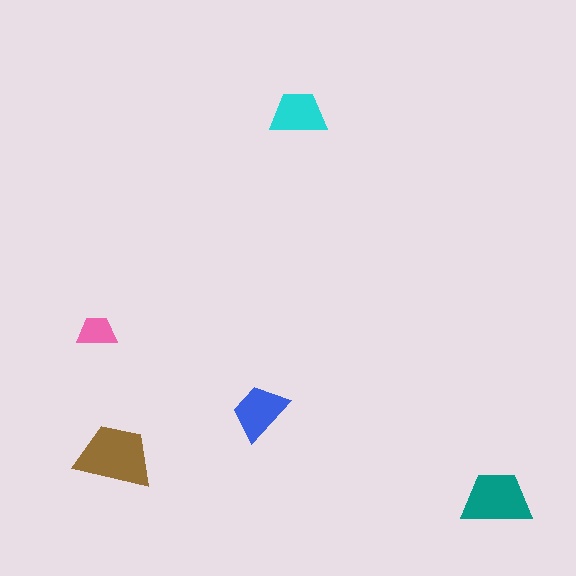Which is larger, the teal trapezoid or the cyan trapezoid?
The teal one.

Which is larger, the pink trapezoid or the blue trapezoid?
The blue one.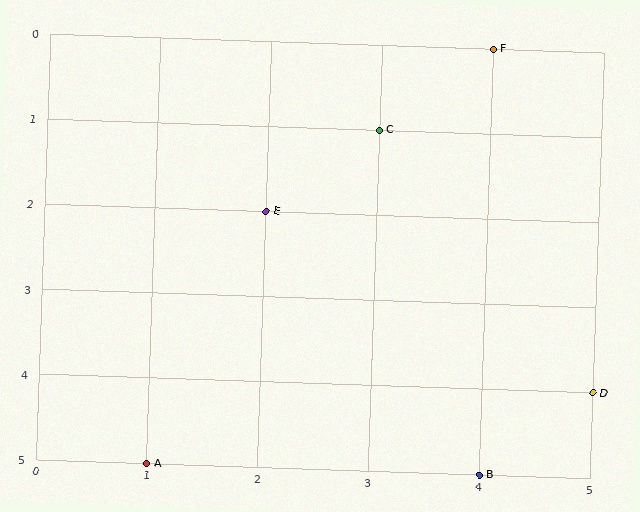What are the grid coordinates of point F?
Point F is at grid coordinates (4, 0).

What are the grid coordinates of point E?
Point E is at grid coordinates (2, 2).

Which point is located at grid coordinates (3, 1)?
Point C is at (3, 1).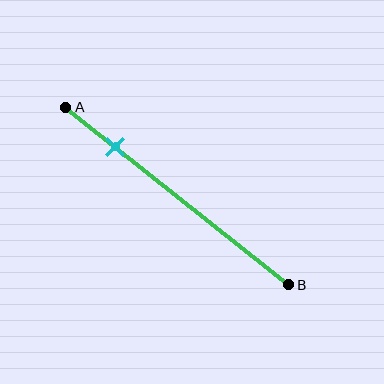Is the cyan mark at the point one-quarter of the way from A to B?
Yes, the mark is approximately at the one-quarter point.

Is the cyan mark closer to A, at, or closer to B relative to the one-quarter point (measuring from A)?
The cyan mark is approximately at the one-quarter point of segment AB.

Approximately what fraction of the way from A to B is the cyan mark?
The cyan mark is approximately 20% of the way from A to B.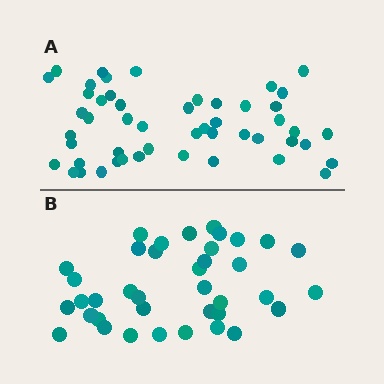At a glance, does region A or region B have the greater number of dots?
Region A (the top region) has more dots.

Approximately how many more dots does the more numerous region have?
Region A has roughly 12 or so more dots than region B.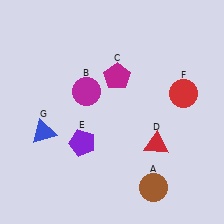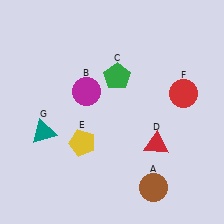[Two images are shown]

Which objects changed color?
C changed from magenta to green. E changed from purple to yellow. G changed from blue to teal.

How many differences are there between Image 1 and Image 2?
There are 3 differences between the two images.